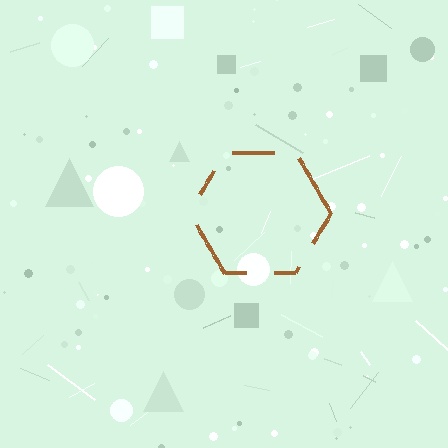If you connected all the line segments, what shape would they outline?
They would outline a hexagon.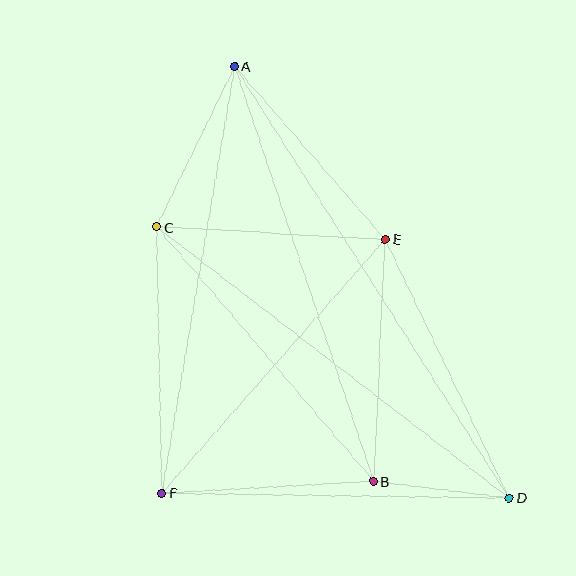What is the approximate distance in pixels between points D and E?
The distance between D and E is approximately 287 pixels.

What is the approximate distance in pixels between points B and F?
The distance between B and F is approximately 211 pixels.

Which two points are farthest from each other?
Points A and D are farthest from each other.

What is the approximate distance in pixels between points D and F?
The distance between D and F is approximately 347 pixels.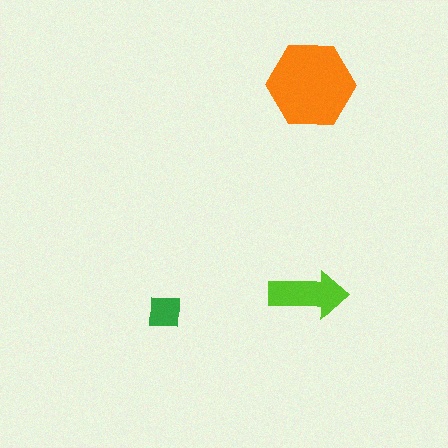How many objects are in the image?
There are 3 objects in the image.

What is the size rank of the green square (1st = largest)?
3rd.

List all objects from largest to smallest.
The orange hexagon, the lime arrow, the green square.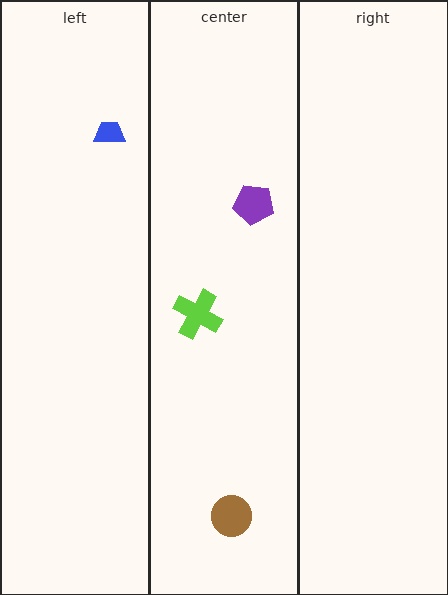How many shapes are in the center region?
3.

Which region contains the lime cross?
The center region.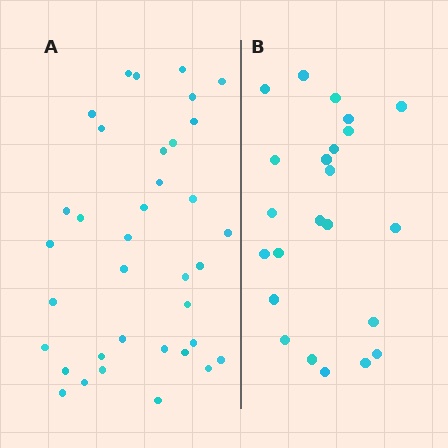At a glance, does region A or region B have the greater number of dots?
Region A (the left region) has more dots.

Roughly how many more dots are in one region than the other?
Region A has approximately 15 more dots than region B.